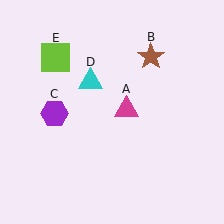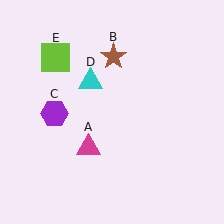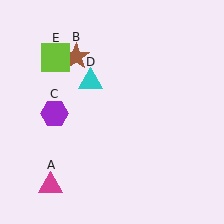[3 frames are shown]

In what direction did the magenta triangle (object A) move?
The magenta triangle (object A) moved down and to the left.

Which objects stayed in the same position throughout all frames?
Purple hexagon (object C) and cyan triangle (object D) and lime square (object E) remained stationary.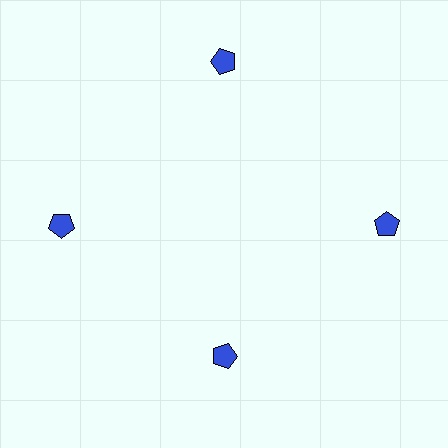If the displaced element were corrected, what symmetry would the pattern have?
It would have 4-fold rotational symmetry — the pattern would map onto itself every 90 degrees.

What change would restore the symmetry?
The symmetry would be restored by moving it outward, back onto the ring so that all 4 pentagons sit at equal angles and equal distance from the center.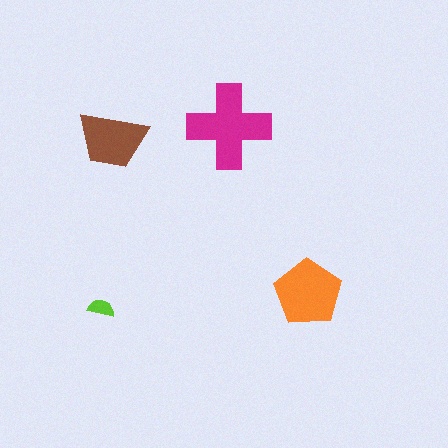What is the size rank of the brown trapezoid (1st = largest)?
3rd.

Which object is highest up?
The magenta cross is topmost.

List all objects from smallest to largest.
The lime semicircle, the brown trapezoid, the orange pentagon, the magenta cross.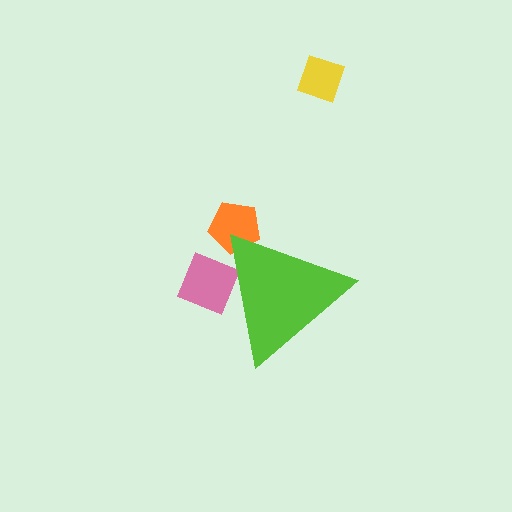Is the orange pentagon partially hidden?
Yes, the orange pentagon is partially hidden behind the lime triangle.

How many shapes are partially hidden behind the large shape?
2 shapes are partially hidden.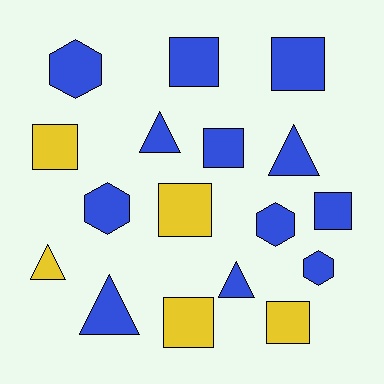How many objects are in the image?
There are 17 objects.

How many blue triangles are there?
There are 4 blue triangles.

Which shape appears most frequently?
Square, with 8 objects.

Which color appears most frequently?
Blue, with 12 objects.